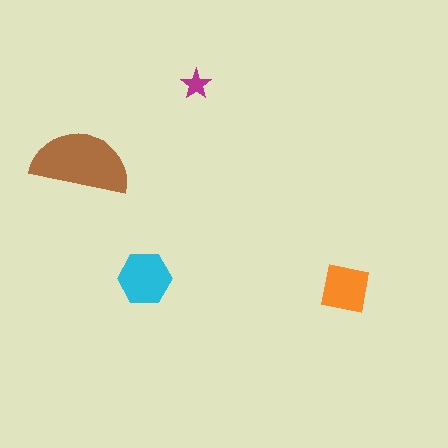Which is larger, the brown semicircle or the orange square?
The brown semicircle.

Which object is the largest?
The brown semicircle.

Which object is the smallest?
The magenta star.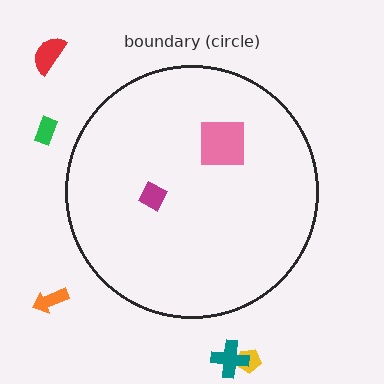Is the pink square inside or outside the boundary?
Inside.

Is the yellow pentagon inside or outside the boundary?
Outside.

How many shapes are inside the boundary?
2 inside, 5 outside.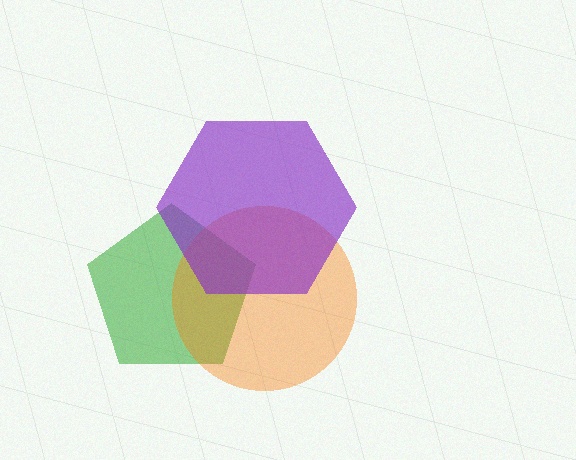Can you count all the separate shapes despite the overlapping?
Yes, there are 3 separate shapes.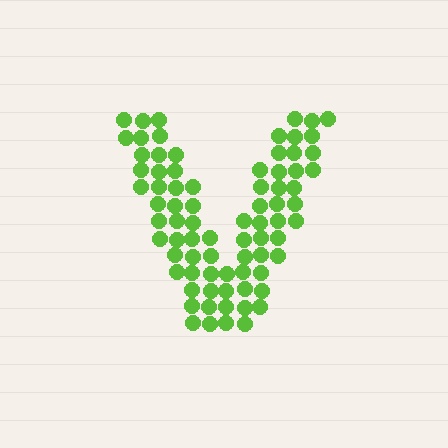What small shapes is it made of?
It is made of small circles.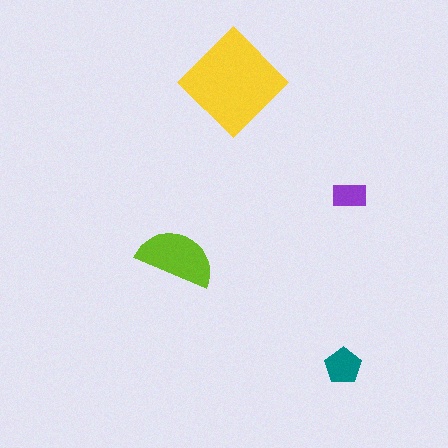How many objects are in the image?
There are 4 objects in the image.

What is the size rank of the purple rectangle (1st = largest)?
4th.